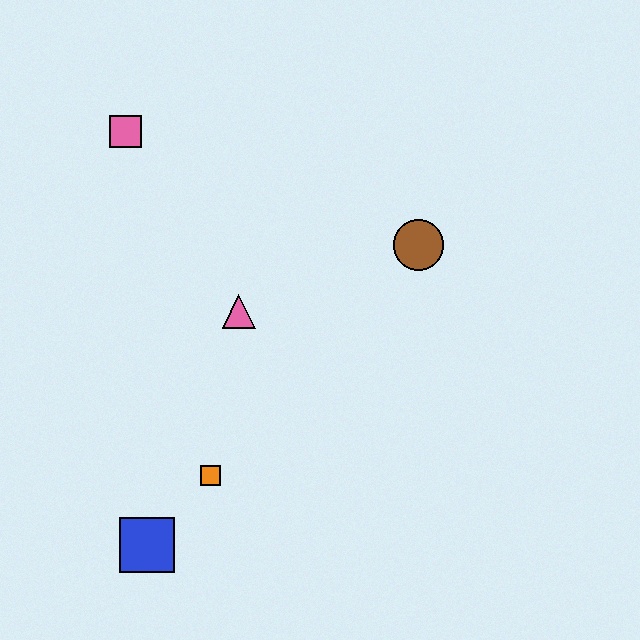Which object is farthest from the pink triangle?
The blue square is farthest from the pink triangle.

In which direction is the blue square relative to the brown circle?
The blue square is below the brown circle.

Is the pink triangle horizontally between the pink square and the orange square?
No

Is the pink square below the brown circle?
No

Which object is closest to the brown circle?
The pink triangle is closest to the brown circle.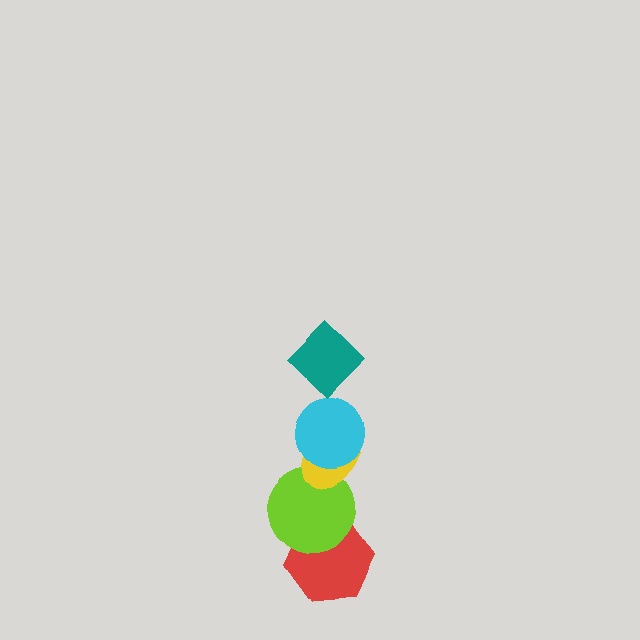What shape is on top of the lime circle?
The yellow ellipse is on top of the lime circle.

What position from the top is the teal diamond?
The teal diamond is 1st from the top.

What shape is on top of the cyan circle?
The teal diamond is on top of the cyan circle.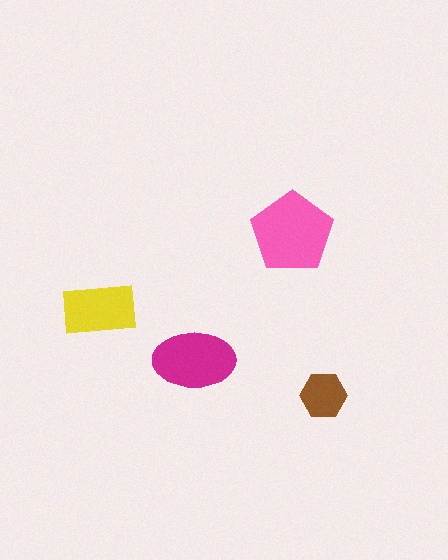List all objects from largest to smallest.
The pink pentagon, the magenta ellipse, the yellow rectangle, the brown hexagon.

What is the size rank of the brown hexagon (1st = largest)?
4th.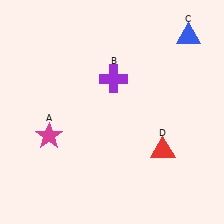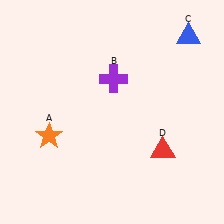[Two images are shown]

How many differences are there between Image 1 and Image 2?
There is 1 difference between the two images.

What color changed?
The star (A) changed from magenta in Image 1 to orange in Image 2.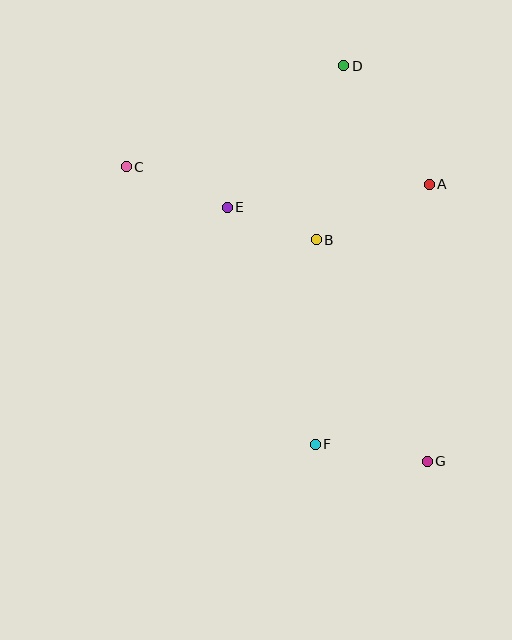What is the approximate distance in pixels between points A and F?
The distance between A and F is approximately 284 pixels.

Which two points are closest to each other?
Points B and E are closest to each other.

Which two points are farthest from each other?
Points C and G are farthest from each other.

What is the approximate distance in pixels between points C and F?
The distance between C and F is approximately 336 pixels.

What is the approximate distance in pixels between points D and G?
The distance between D and G is approximately 405 pixels.